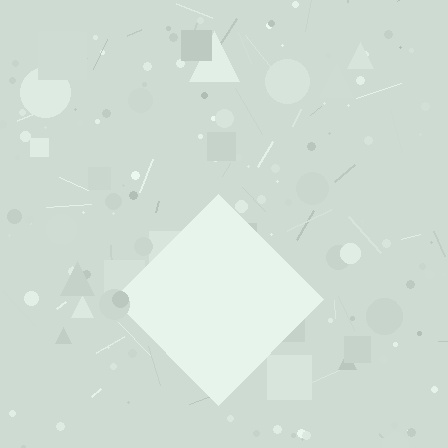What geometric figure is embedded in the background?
A diamond is embedded in the background.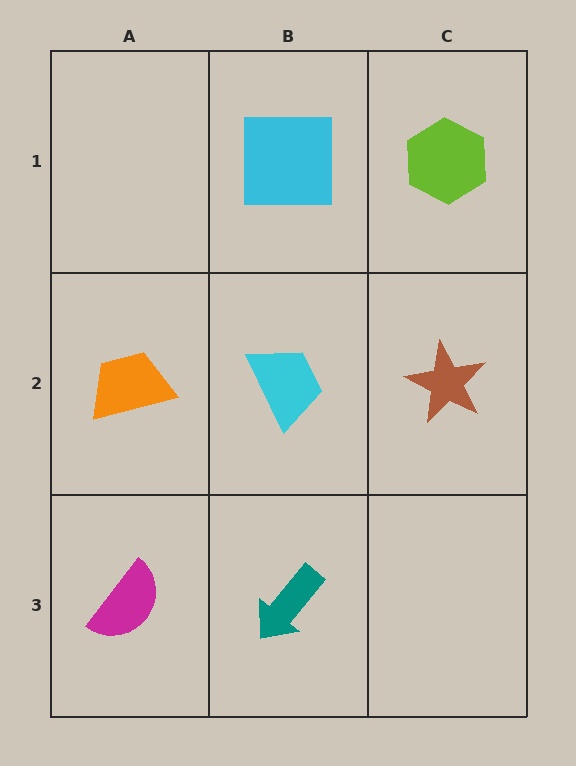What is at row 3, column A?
A magenta semicircle.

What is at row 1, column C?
A lime hexagon.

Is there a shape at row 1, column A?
No, that cell is empty.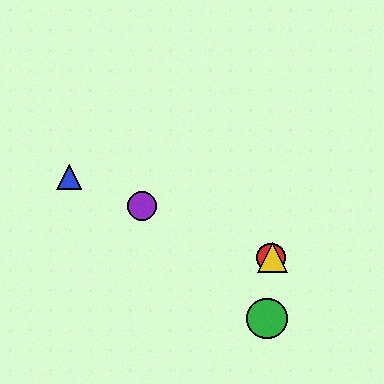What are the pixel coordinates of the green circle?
The green circle is at (267, 318).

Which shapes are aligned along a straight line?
The red circle, the blue triangle, the yellow triangle, the purple circle are aligned along a straight line.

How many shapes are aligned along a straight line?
4 shapes (the red circle, the blue triangle, the yellow triangle, the purple circle) are aligned along a straight line.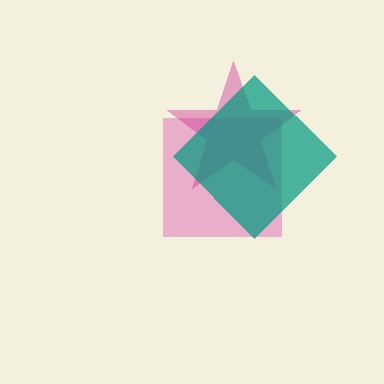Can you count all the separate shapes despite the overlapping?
Yes, there are 3 separate shapes.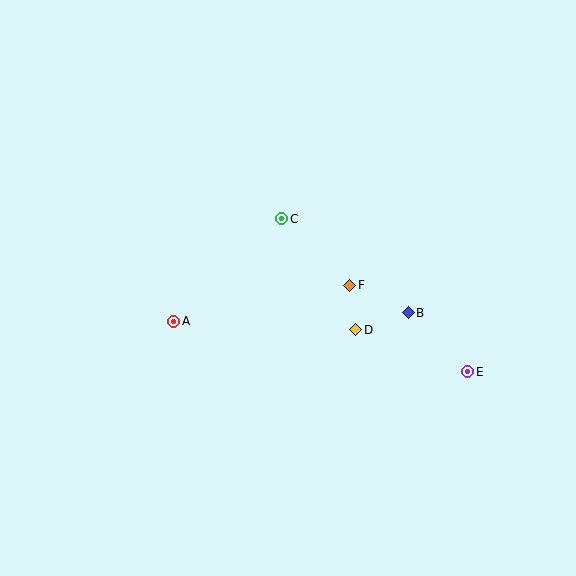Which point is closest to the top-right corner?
Point B is closest to the top-right corner.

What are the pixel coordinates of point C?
Point C is at (282, 219).